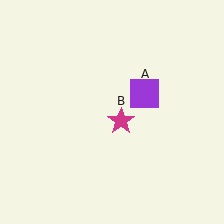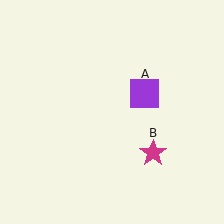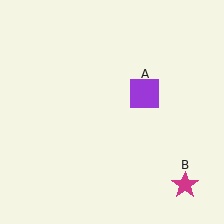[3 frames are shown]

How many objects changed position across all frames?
1 object changed position: magenta star (object B).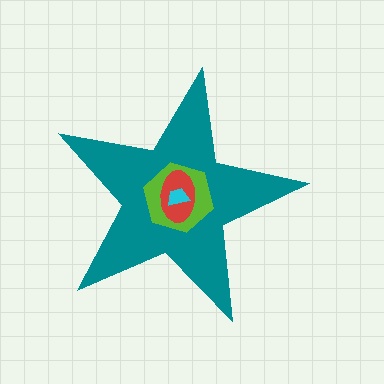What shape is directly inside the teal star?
The lime hexagon.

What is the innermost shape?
The cyan trapezoid.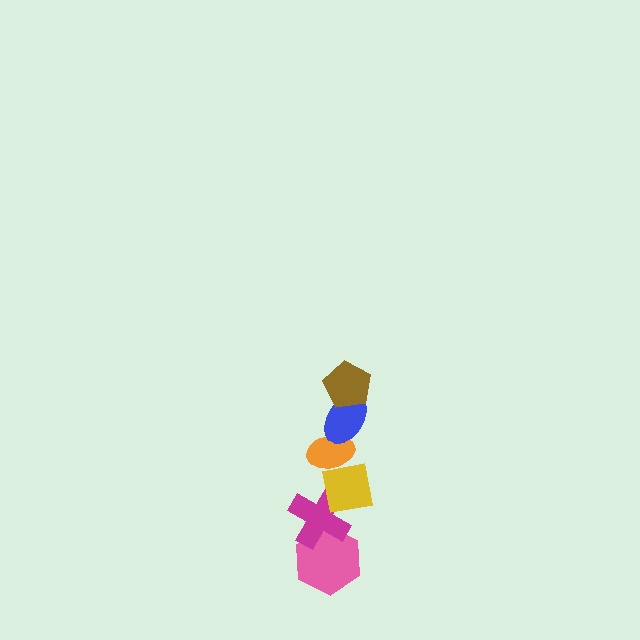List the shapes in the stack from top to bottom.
From top to bottom: the brown pentagon, the blue ellipse, the orange ellipse, the yellow square, the magenta cross, the pink hexagon.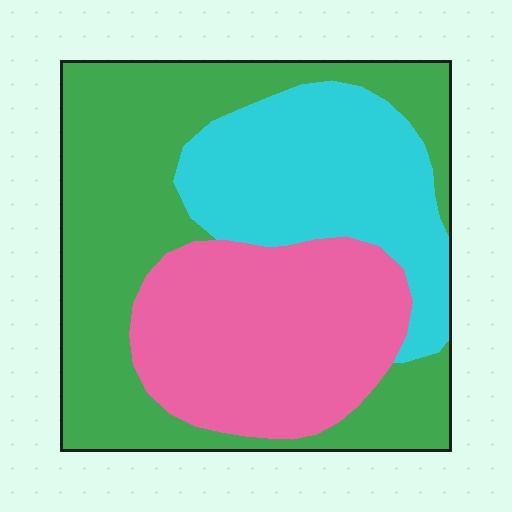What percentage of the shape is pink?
Pink takes up about one third (1/3) of the shape.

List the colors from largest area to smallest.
From largest to smallest: green, pink, cyan.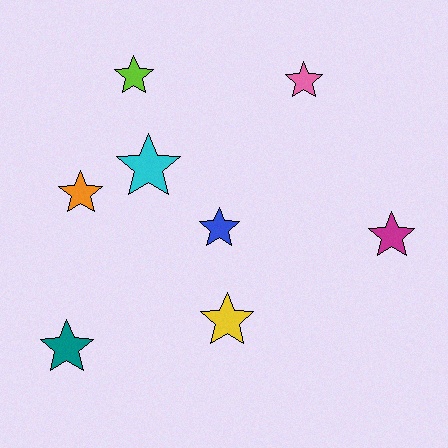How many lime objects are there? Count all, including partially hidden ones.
There is 1 lime object.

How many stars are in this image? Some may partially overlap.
There are 8 stars.